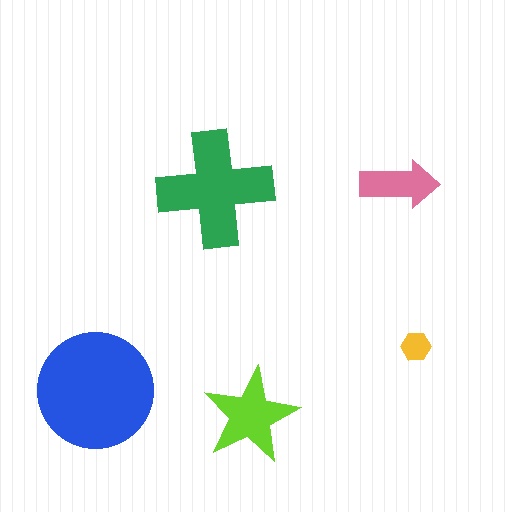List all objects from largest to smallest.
The blue circle, the green cross, the lime star, the pink arrow, the yellow hexagon.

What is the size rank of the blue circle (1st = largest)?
1st.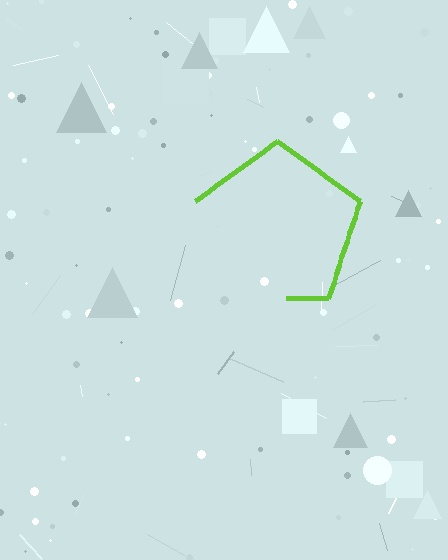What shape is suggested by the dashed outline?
The dashed outline suggests a pentagon.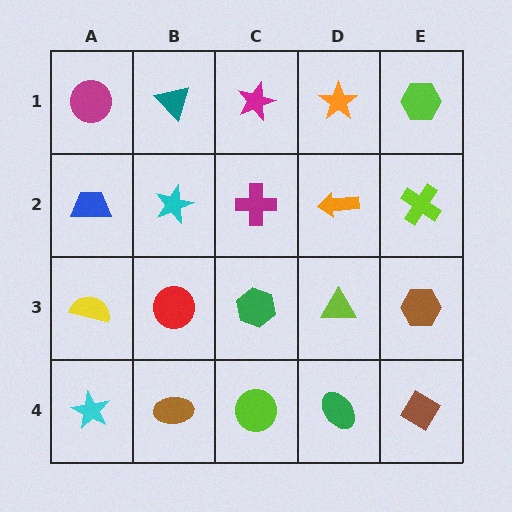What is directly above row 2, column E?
A lime hexagon.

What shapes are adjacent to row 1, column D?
An orange arrow (row 2, column D), a magenta star (row 1, column C), a lime hexagon (row 1, column E).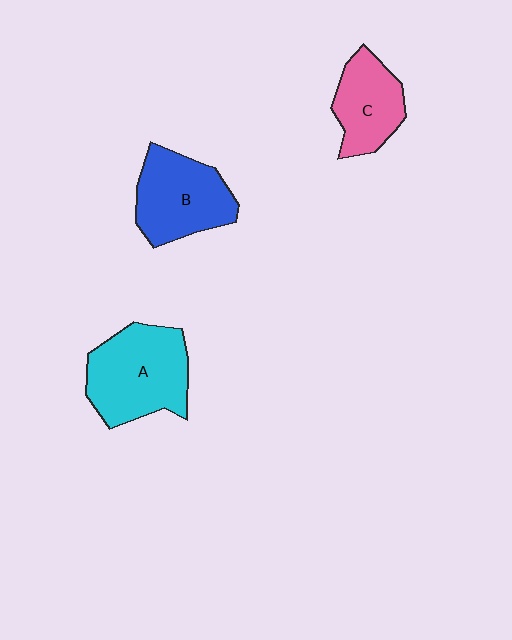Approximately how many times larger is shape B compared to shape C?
Approximately 1.3 times.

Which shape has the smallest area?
Shape C (pink).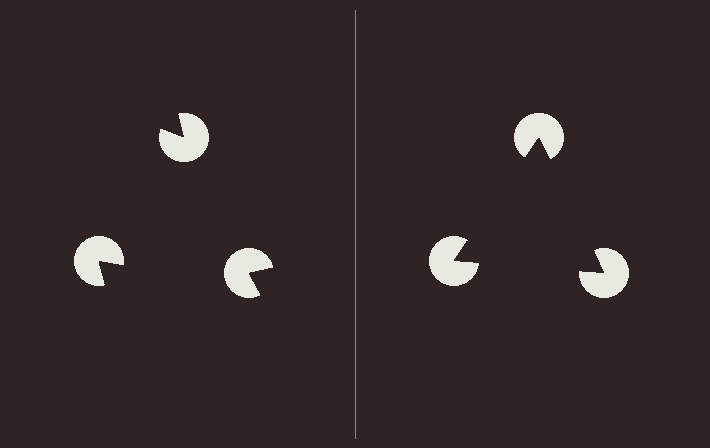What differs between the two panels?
The pac-man discs are positioned identically on both sides; only the wedge orientations differ. On the right they align to a triangle; on the left they are misaligned.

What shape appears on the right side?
An illusory triangle.